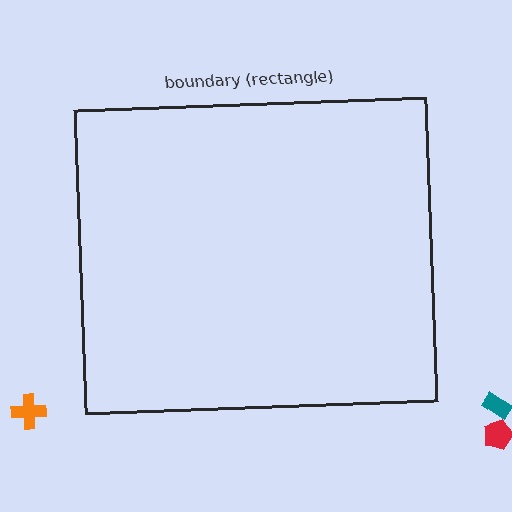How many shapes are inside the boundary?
0 inside, 3 outside.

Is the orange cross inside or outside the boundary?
Outside.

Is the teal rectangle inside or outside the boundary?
Outside.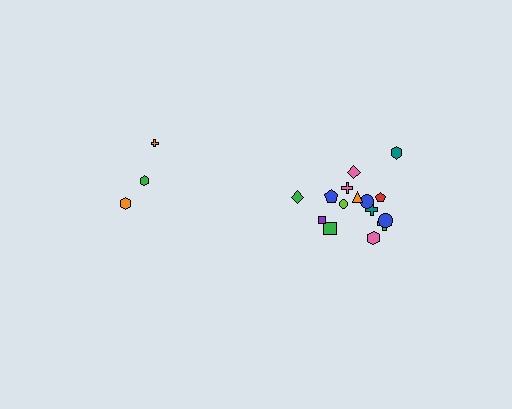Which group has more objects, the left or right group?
The right group.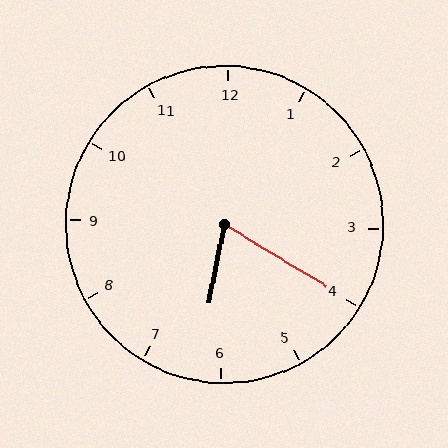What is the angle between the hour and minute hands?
Approximately 70 degrees.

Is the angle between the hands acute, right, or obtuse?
It is acute.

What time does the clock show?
6:20.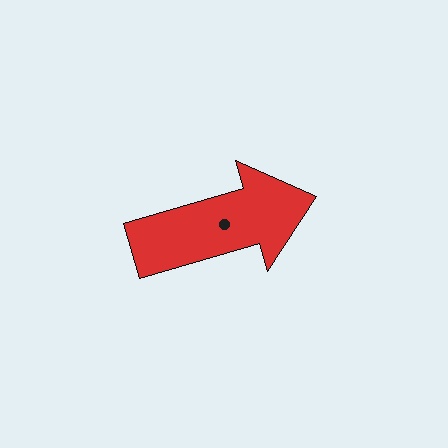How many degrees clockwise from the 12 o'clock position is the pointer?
Approximately 74 degrees.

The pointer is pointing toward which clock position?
Roughly 2 o'clock.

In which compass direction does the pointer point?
East.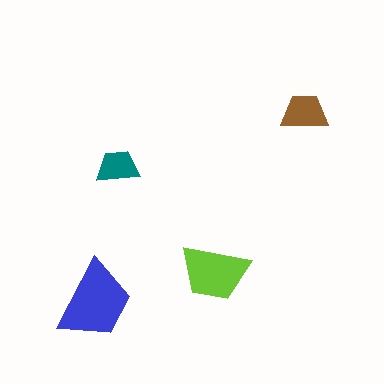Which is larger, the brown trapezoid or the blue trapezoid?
The blue one.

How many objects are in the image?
There are 4 objects in the image.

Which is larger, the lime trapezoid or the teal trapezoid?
The lime one.